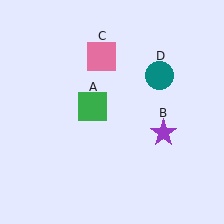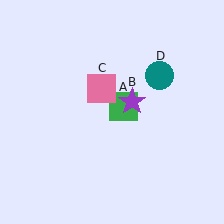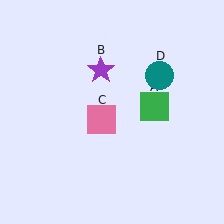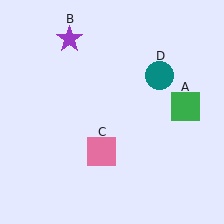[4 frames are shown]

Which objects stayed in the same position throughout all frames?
Teal circle (object D) remained stationary.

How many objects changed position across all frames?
3 objects changed position: green square (object A), purple star (object B), pink square (object C).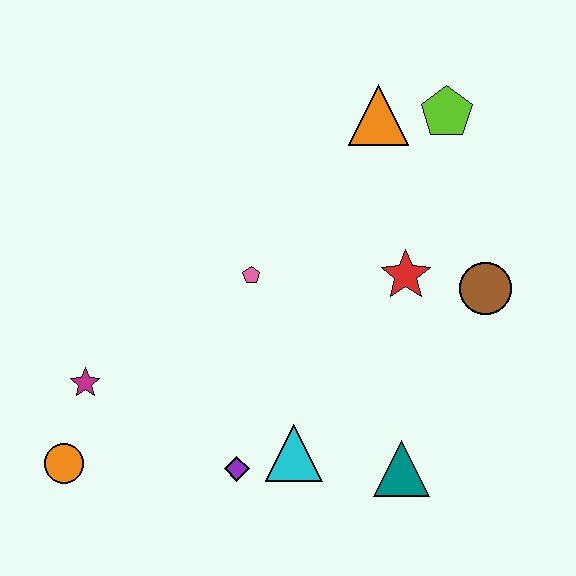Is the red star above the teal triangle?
Yes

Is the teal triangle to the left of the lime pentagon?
Yes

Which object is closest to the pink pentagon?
The red star is closest to the pink pentagon.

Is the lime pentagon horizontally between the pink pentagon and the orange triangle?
No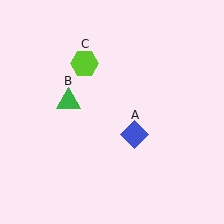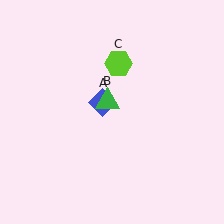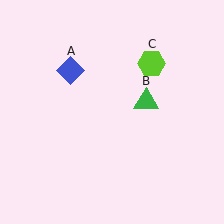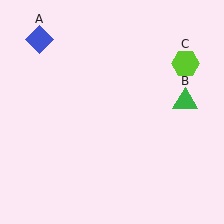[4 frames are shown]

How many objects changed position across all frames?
3 objects changed position: blue diamond (object A), green triangle (object B), lime hexagon (object C).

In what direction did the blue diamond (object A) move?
The blue diamond (object A) moved up and to the left.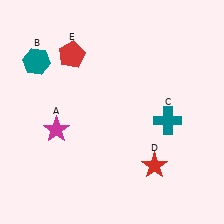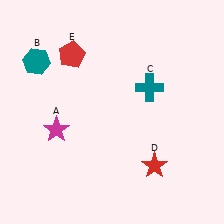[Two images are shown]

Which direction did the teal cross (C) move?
The teal cross (C) moved up.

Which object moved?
The teal cross (C) moved up.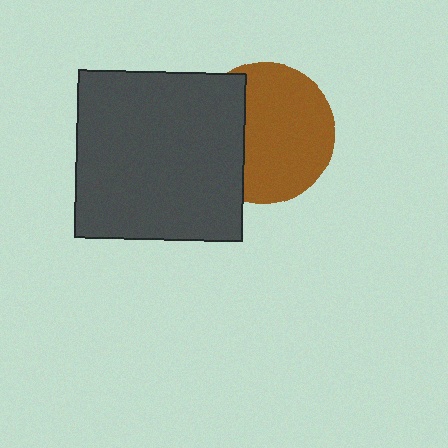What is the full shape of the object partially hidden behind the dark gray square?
The partially hidden object is a brown circle.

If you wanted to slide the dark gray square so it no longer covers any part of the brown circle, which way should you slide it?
Slide it left — that is the most direct way to separate the two shapes.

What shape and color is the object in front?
The object in front is a dark gray square.